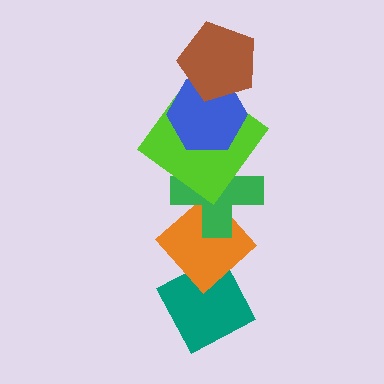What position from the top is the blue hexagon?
The blue hexagon is 2nd from the top.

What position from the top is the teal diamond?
The teal diamond is 6th from the top.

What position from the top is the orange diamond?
The orange diamond is 5th from the top.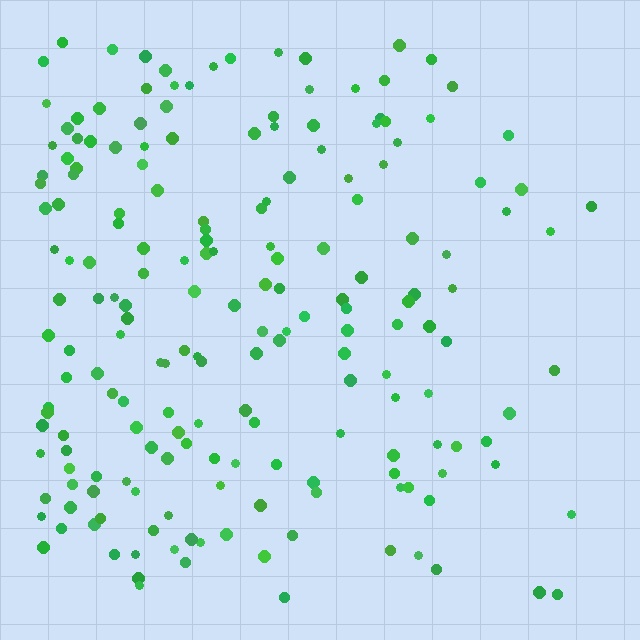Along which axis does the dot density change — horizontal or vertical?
Horizontal.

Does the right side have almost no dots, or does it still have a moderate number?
Still a moderate number, just noticeably fewer than the left.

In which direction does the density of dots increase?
From right to left, with the left side densest.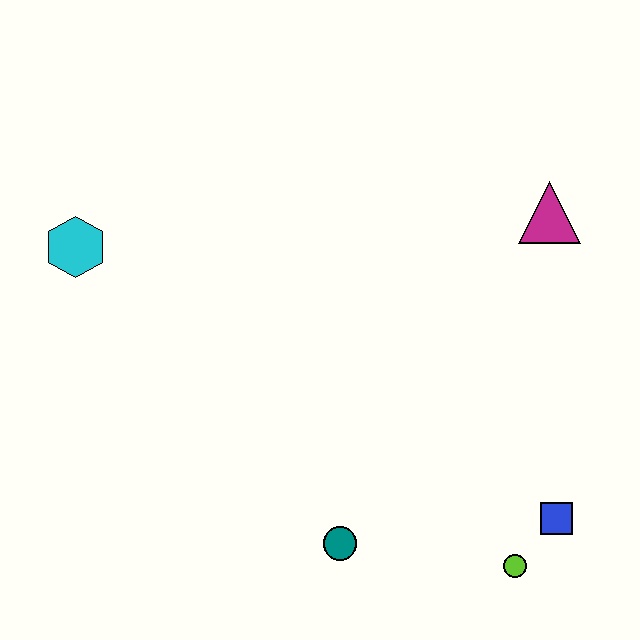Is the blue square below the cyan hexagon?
Yes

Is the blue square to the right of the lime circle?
Yes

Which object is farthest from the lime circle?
The cyan hexagon is farthest from the lime circle.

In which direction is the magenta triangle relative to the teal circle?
The magenta triangle is above the teal circle.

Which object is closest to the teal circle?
The lime circle is closest to the teal circle.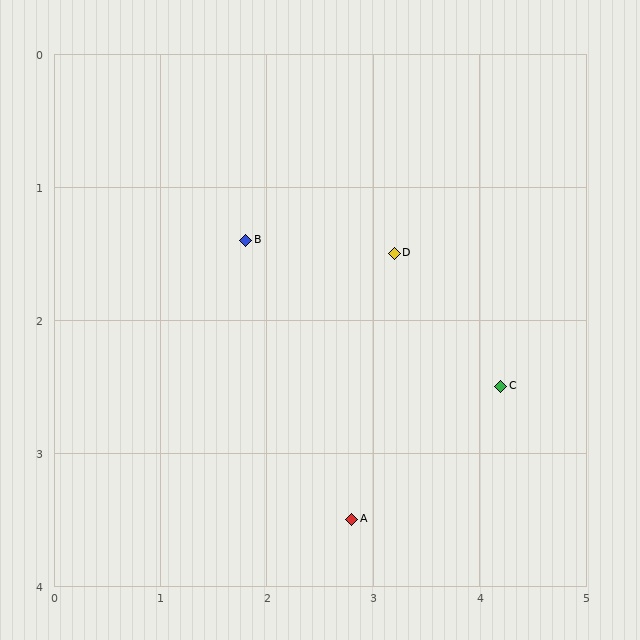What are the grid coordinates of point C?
Point C is at approximately (4.2, 2.5).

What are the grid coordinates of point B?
Point B is at approximately (1.8, 1.4).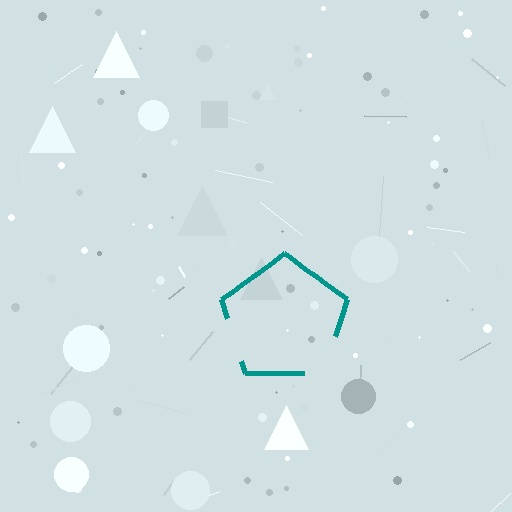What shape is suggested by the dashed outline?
The dashed outline suggests a pentagon.